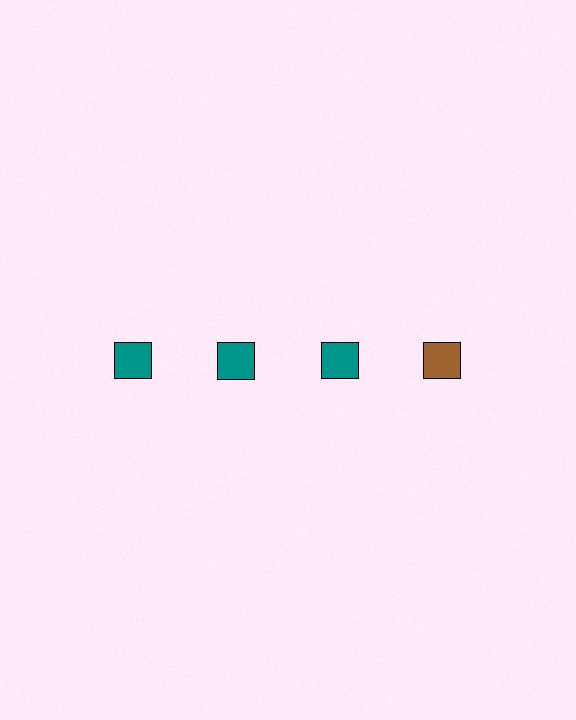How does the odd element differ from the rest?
It has a different color: brown instead of teal.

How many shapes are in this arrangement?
There are 4 shapes arranged in a grid pattern.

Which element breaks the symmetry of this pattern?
The brown square in the top row, second from right column breaks the symmetry. All other shapes are teal squares.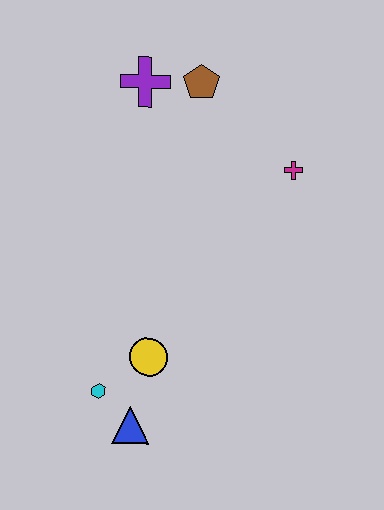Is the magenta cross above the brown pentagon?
No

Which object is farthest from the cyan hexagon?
The brown pentagon is farthest from the cyan hexagon.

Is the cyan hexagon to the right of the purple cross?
No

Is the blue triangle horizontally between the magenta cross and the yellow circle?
No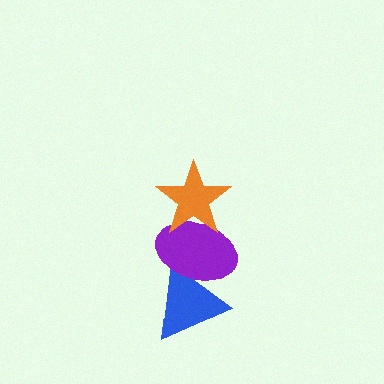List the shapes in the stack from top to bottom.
From top to bottom: the orange star, the purple ellipse, the blue triangle.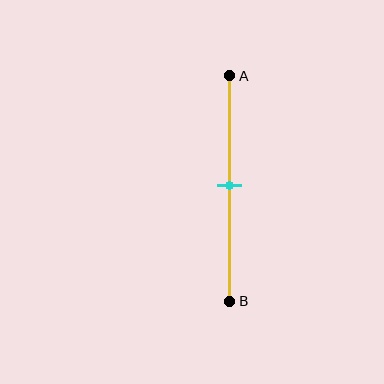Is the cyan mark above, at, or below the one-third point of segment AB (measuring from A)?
The cyan mark is below the one-third point of segment AB.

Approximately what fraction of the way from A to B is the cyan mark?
The cyan mark is approximately 50% of the way from A to B.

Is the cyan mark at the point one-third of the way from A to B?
No, the mark is at about 50% from A, not at the 33% one-third point.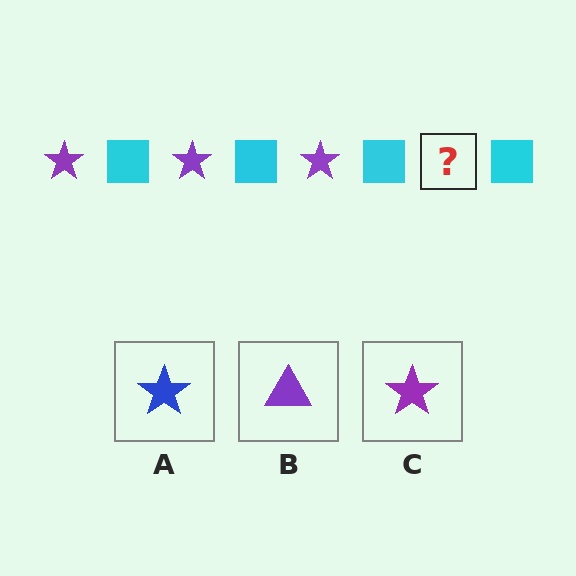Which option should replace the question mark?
Option C.